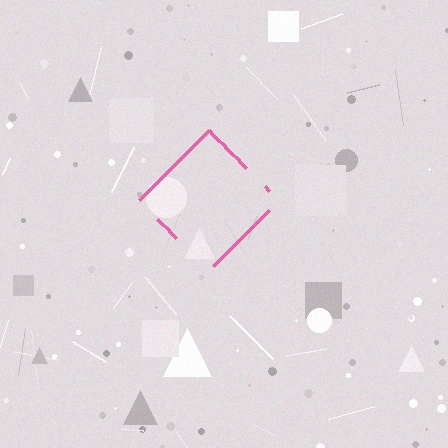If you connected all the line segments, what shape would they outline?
They would outline a diamond.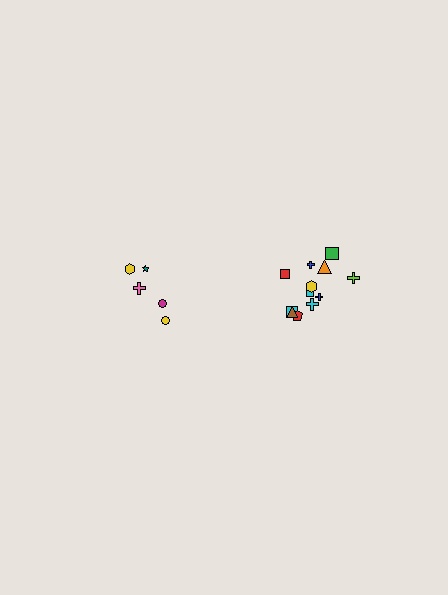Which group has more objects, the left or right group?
The right group.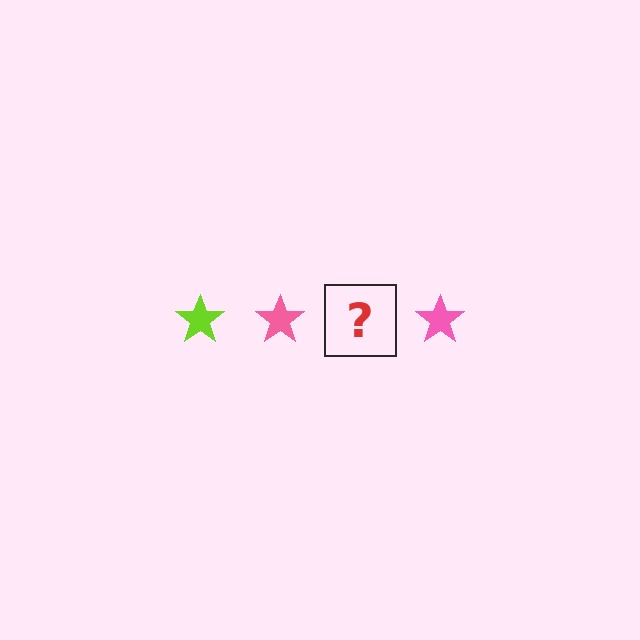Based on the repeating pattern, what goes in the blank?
The blank should be a lime star.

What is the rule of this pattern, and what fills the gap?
The rule is that the pattern cycles through lime, pink stars. The gap should be filled with a lime star.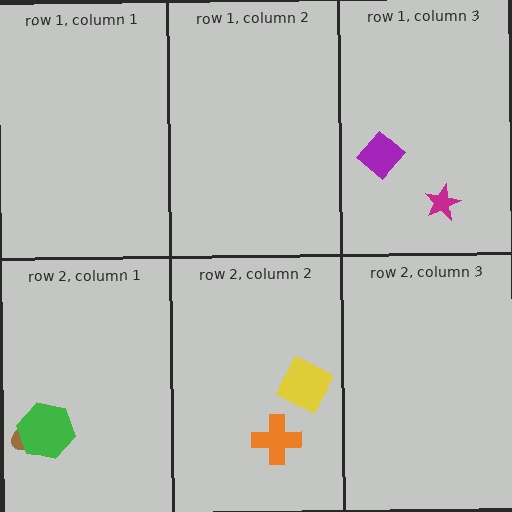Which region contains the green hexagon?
The row 2, column 1 region.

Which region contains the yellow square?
The row 2, column 2 region.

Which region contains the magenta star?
The row 1, column 3 region.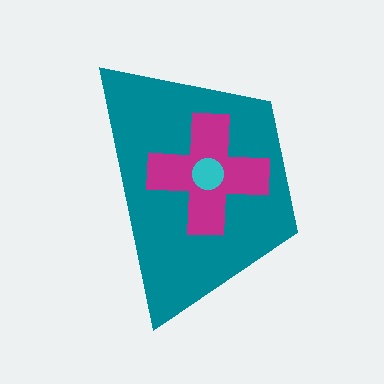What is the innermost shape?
The cyan circle.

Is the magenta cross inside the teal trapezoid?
Yes.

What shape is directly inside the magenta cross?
The cyan circle.